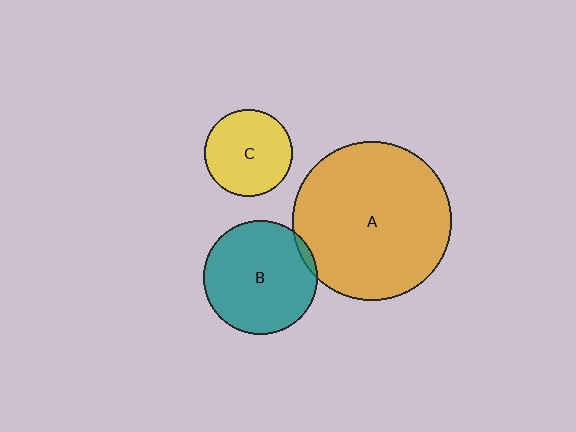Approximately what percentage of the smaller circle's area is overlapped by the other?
Approximately 5%.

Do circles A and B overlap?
Yes.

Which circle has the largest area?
Circle A (orange).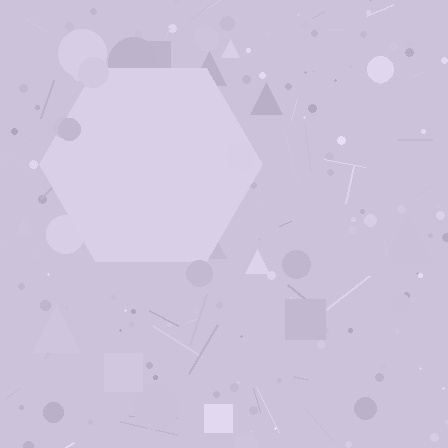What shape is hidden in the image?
A hexagon is hidden in the image.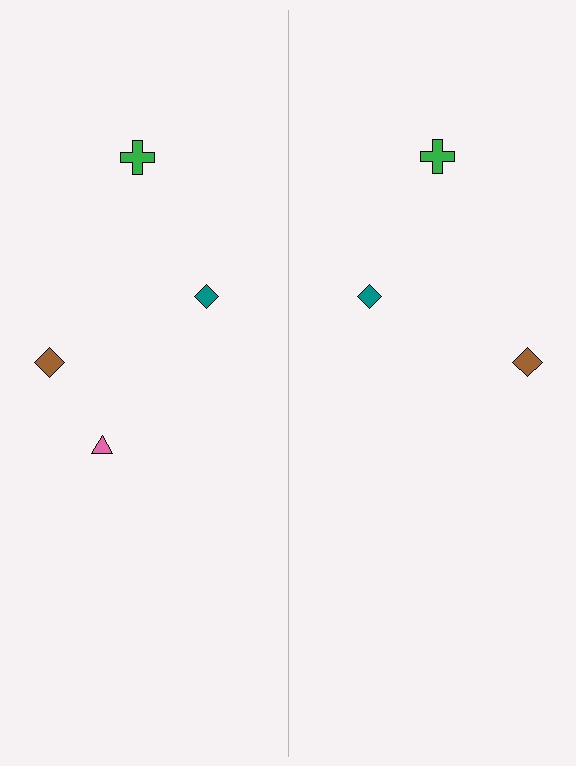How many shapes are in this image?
There are 7 shapes in this image.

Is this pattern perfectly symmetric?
No, the pattern is not perfectly symmetric. A pink triangle is missing from the right side.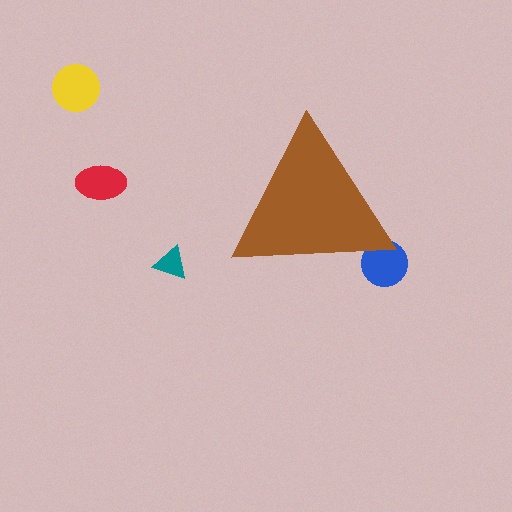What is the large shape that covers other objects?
A brown triangle.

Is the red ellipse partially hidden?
No, the red ellipse is fully visible.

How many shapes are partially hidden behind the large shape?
1 shape is partially hidden.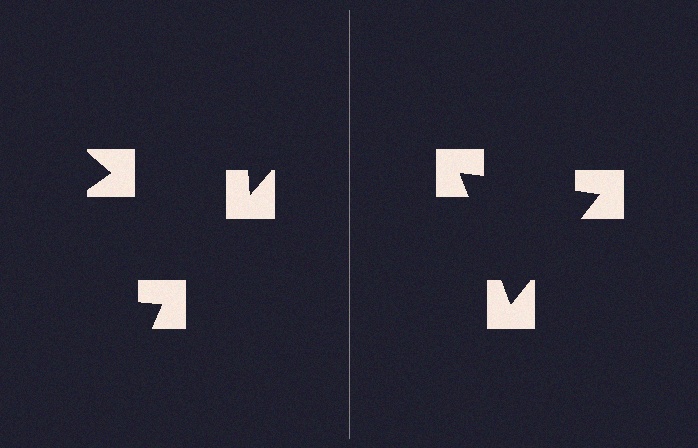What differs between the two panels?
The notched squares are positioned identically on both sides; only the wedge orientations differ. On the right they align to a triangle; on the left they are misaligned.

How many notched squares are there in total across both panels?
6 — 3 on each side.